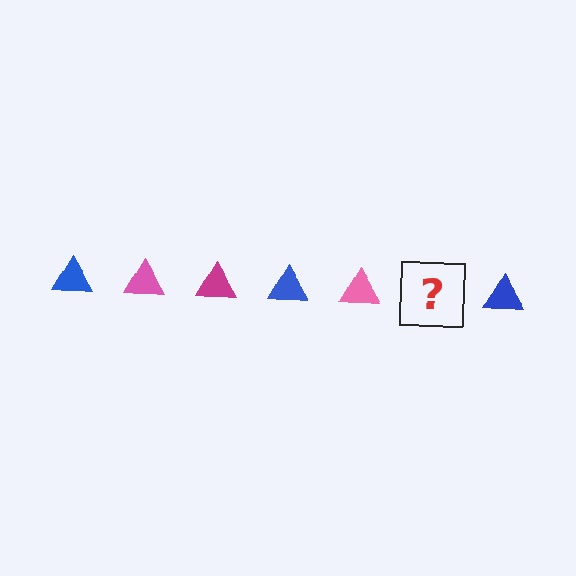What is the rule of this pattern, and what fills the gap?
The rule is that the pattern cycles through blue, pink, magenta triangles. The gap should be filled with a magenta triangle.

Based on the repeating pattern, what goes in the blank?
The blank should be a magenta triangle.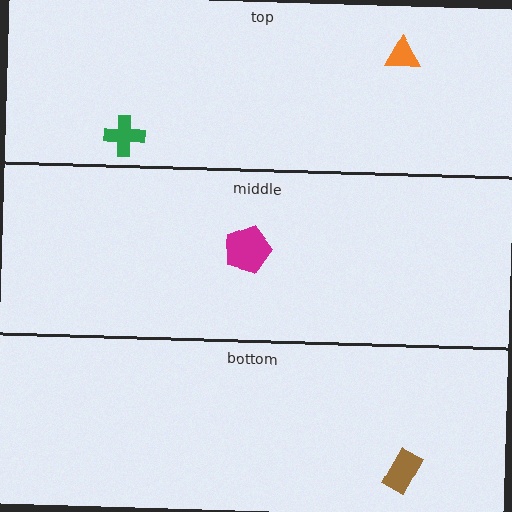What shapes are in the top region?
The green cross, the orange triangle.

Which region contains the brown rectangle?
The bottom region.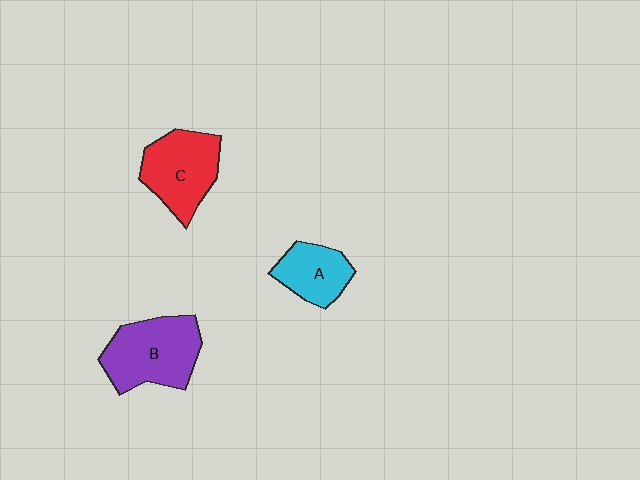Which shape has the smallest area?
Shape A (cyan).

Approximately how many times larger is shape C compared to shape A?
Approximately 1.5 times.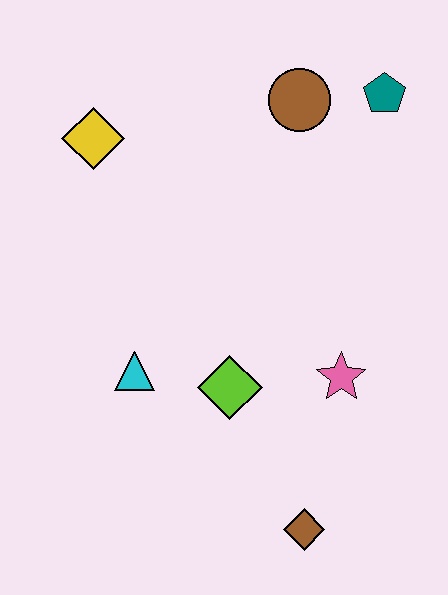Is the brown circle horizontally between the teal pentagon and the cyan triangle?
Yes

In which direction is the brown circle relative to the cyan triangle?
The brown circle is above the cyan triangle.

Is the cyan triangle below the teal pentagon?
Yes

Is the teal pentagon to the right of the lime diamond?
Yes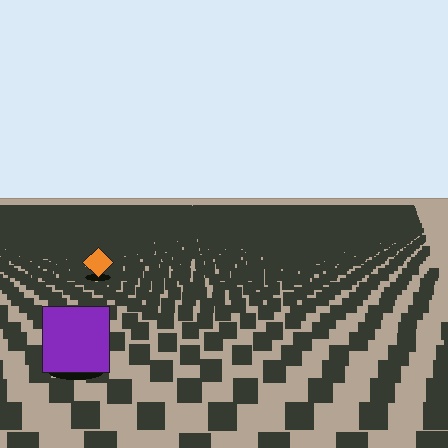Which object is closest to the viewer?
The purple square is closest. The texture marks near it are larger and more spread out.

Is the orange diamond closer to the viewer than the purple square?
No. The purple square is closer — you can tell from the texture gradient: the ground texture is coarser near it.